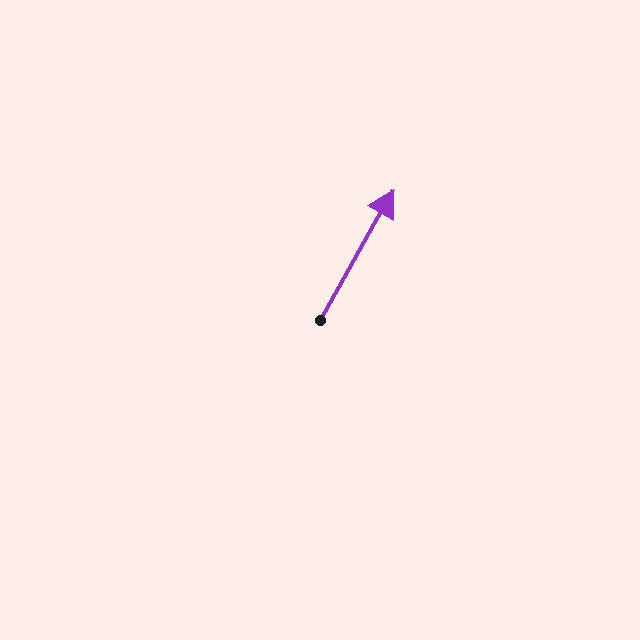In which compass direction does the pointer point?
Northeast.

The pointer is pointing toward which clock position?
Roughly 1 o'clock.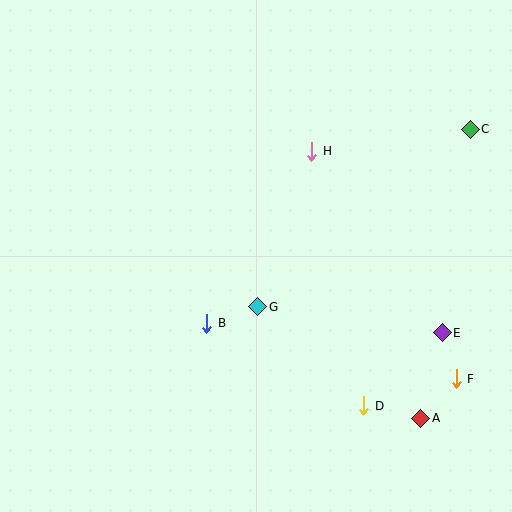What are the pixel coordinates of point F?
Point F is at (456, 379).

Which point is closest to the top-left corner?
Point H is closest to the top-left corner.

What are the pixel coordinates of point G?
Point G is at (258, 307).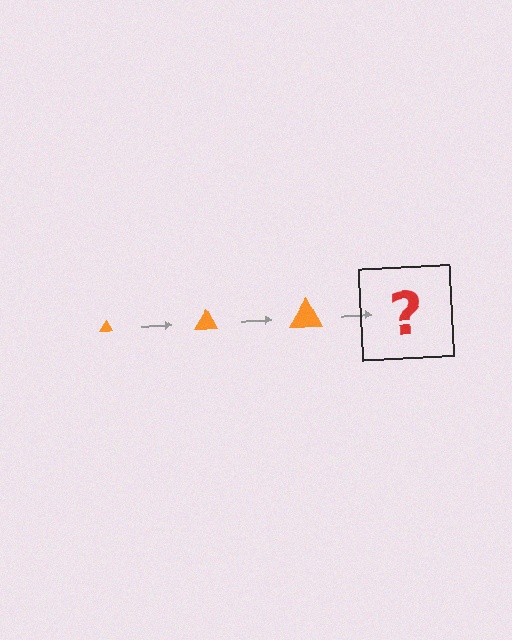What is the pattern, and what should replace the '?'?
The pattern is that the triangle gets progressively larger each step. The '?' should be an orange triangle, larger than the previous one.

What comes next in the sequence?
The next element should be an orange triangle, larger than the previous one.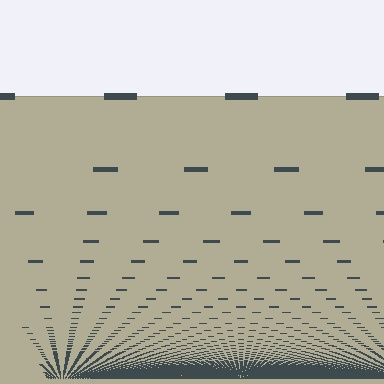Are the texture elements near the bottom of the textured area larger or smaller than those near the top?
Smaller. The gradient is inverted — elements near the bottom are smaller and denser.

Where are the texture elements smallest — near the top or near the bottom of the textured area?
Near the bottom.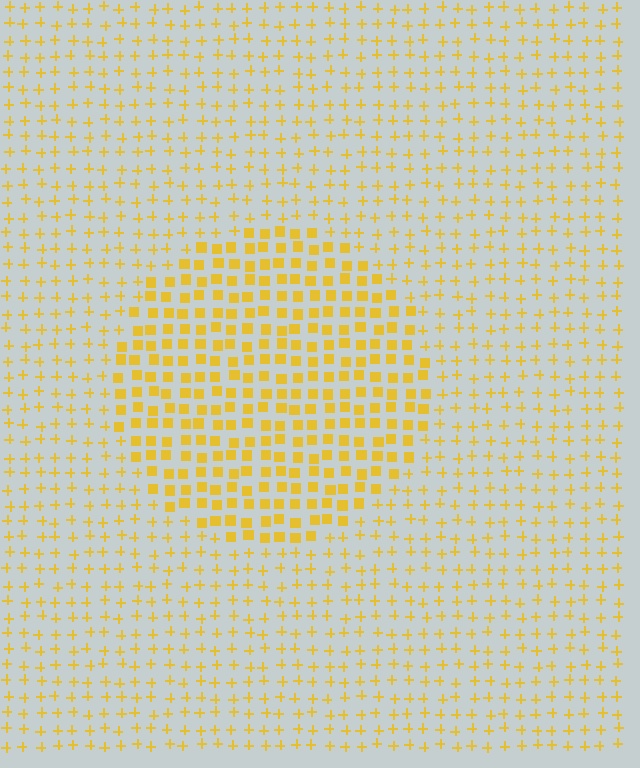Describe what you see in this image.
The image is filled with small yellow elements arranged in a uniform grid. A circle-shaped region contains squares, while the surrounding area contains plus signs. The boundary is defined purely by the change in element shape.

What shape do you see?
I see a circle.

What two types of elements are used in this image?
The image uses squares inside the circle region and plus signs outside it.